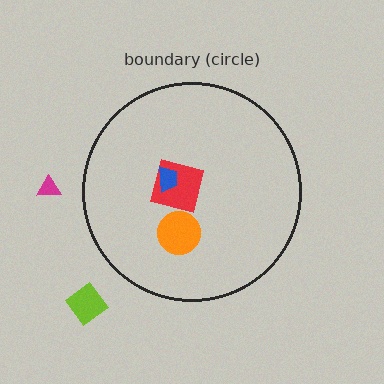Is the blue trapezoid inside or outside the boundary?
Inside.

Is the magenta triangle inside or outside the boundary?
Outside.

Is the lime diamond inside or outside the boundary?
Outside.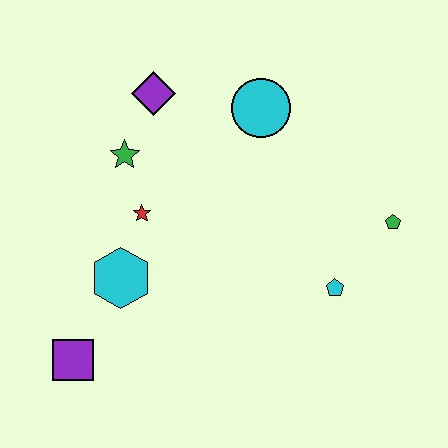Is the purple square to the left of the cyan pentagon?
Yes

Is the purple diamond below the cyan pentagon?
No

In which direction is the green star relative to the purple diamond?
The green star is below the purple diamond.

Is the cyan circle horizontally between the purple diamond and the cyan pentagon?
Yes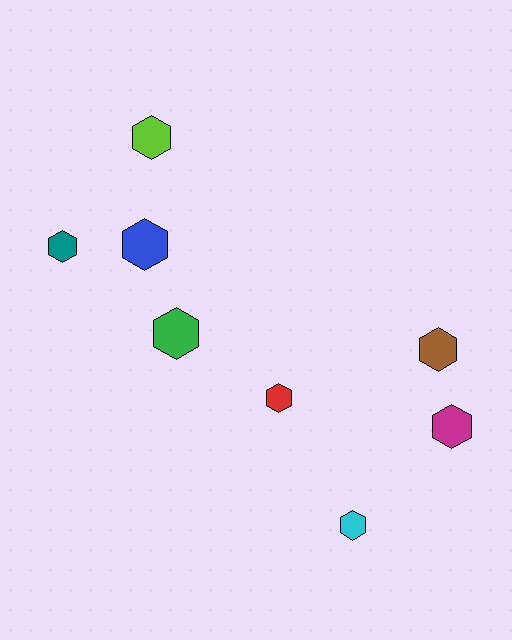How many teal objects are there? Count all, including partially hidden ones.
There is 1 teal object.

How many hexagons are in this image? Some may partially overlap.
There are 8 hexagons.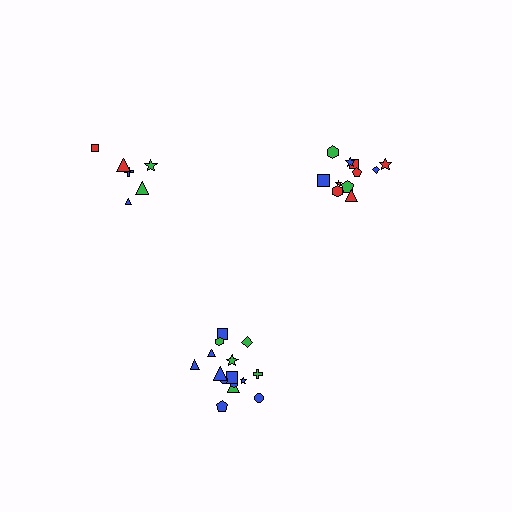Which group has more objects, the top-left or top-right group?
The top-right group.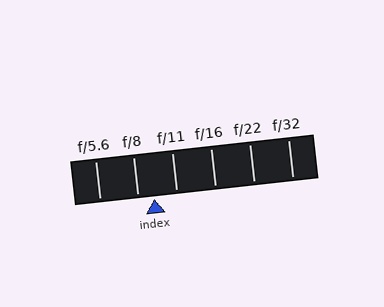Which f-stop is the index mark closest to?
The index mark is closest to f/8.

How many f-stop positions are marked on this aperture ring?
There are 6 f-stop positions marked.